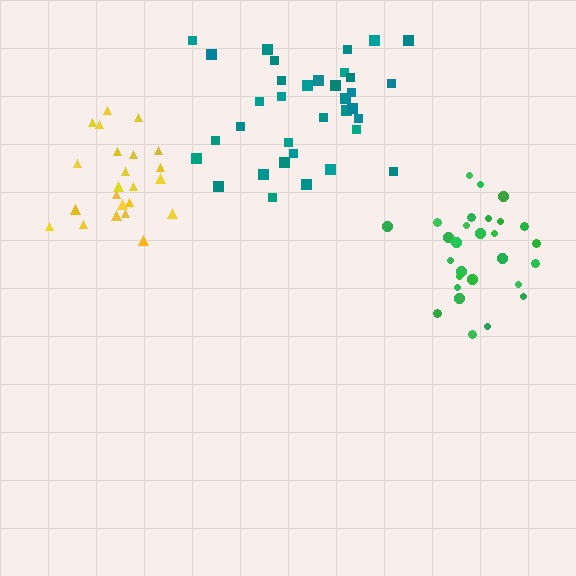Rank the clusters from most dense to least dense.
yellow, green, teal.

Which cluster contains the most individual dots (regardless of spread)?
Teal (35).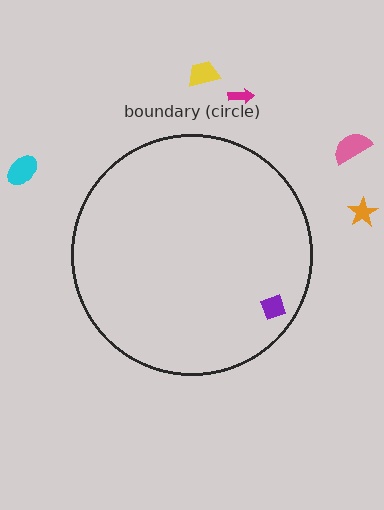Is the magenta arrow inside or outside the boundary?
Outside.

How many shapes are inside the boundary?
1 inside, 5 outside.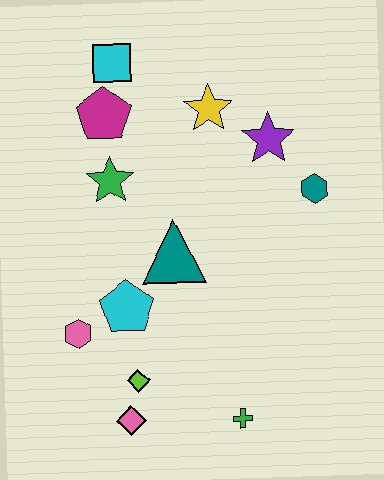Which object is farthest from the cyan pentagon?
The cyan square is farthest from the cyan pentagon.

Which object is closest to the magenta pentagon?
The cyan square is closest to the magenta pentagon.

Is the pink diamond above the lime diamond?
No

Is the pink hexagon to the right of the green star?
No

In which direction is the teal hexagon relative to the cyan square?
The teal hexagon is to the right of the cyan square.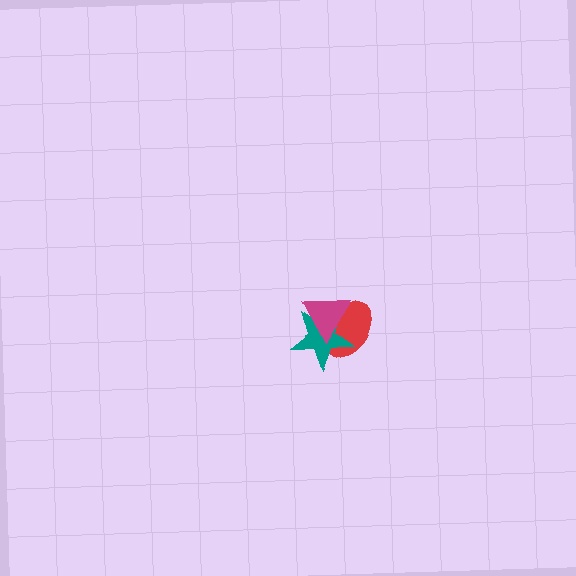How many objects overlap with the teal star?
2 objects overlap with the teal star.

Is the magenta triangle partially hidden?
No, no other shape covers it.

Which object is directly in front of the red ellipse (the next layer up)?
The teal star is directly in front of the red ellipse.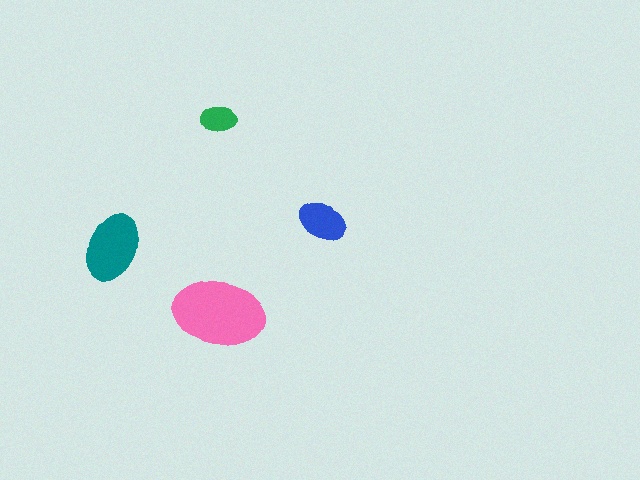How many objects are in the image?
There are 4 objects in the image.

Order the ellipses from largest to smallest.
the pink one, the teal one, the blue one, the green one.